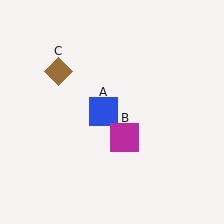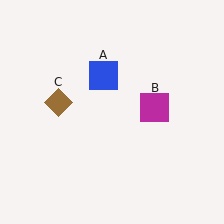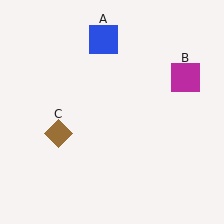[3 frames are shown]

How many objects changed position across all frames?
3 objects changed position: blue square (object A), magenta square (object B), brown diamond (object C).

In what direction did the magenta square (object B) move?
The magenta square (object B) moved up and to the right.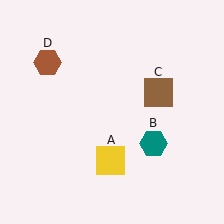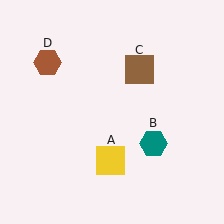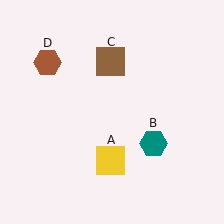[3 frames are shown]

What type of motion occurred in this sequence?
The brown square (object C) rotated counterclockwise around the center of the scene.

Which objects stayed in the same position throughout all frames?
Yellow square (object A) and teal hexagon (object B) and brown hexagon (object D) remained stationary.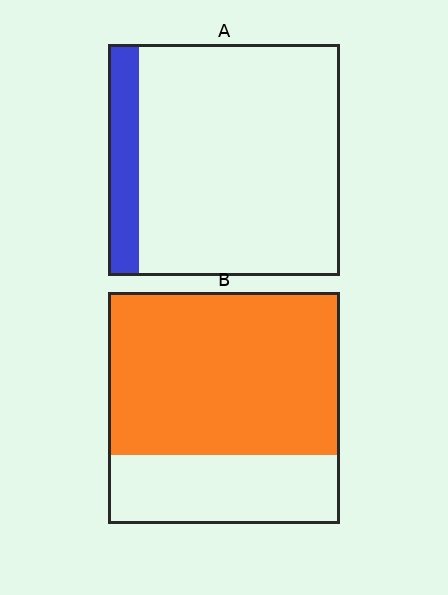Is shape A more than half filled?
No.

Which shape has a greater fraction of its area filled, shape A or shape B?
Shape B.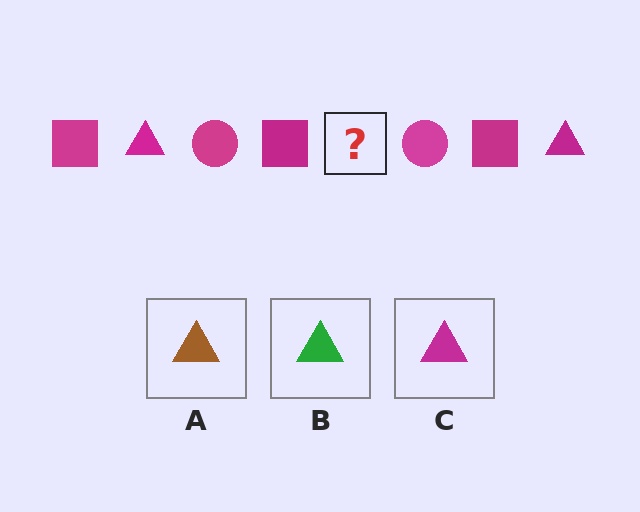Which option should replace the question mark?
Option C.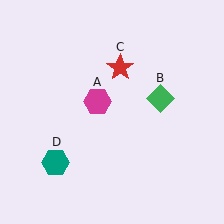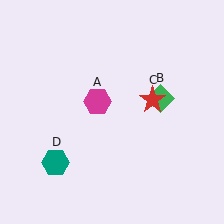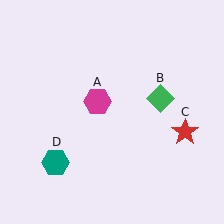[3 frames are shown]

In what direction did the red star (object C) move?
The red star (object C) moved down and to the right.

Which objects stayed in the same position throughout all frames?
Magenta hexagon (object A) and green diamond (object B) and teal hexagon (object D) remained stationary.